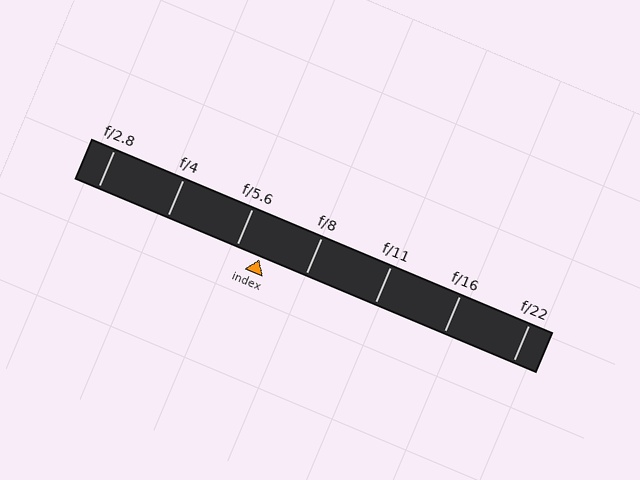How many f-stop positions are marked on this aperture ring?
There are 7 f-stop positions marked.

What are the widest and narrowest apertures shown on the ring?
The widest aperture shown is f/2.8 and the narrowest is f/22.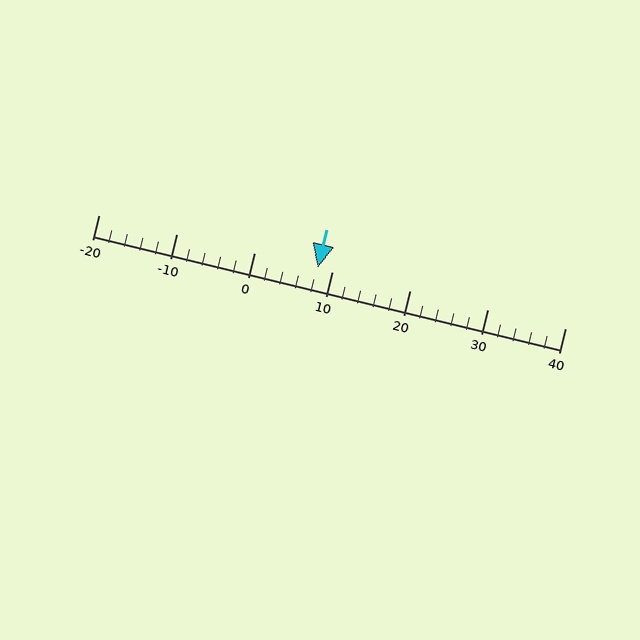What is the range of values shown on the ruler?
The ruler shows values from -20 to 40.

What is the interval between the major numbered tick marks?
The major tick marks are spaced 10 units apart.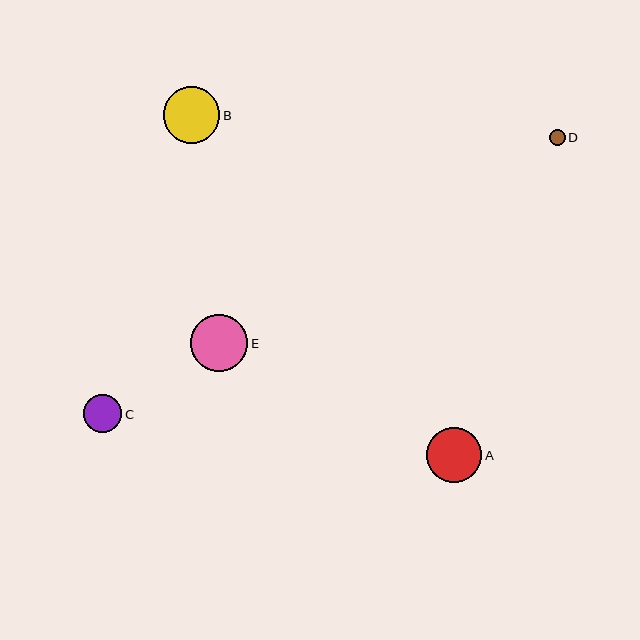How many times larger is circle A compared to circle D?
Circle A is approximately 3.6 times the size of circle D.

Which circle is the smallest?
Circle D is the smallest with a size of approximately 15 pixels.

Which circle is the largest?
Circle E is the largest with a size of approximately 57 pixels.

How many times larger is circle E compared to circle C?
Circle E is approximately 1.5 times the size of circle C.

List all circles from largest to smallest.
From largest to smallest: E, B, A, C, D.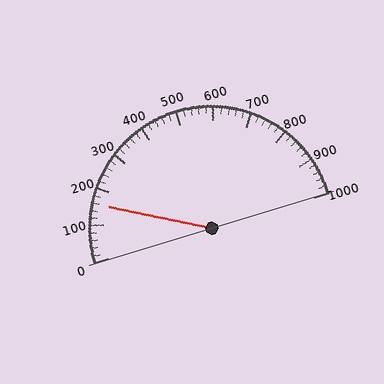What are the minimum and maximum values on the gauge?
The gauge ranges from 0 to 1000.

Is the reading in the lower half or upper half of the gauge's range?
The reading is in the lower half of the range (0 to 1000).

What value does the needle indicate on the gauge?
The needle indicates approximately 160.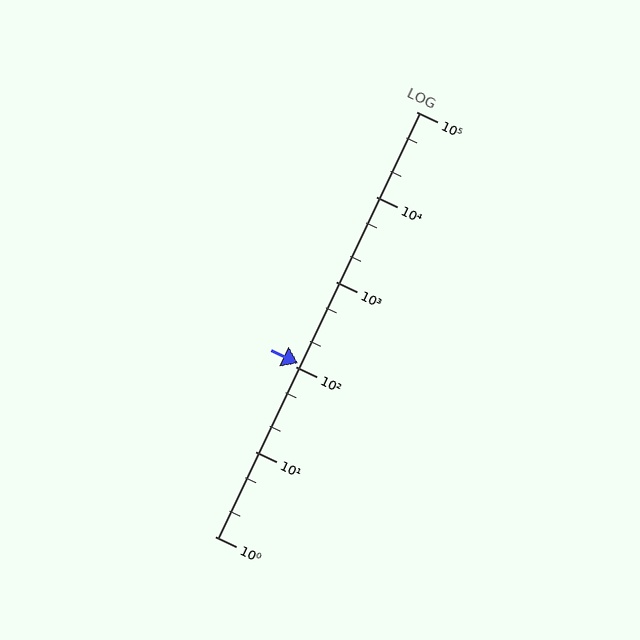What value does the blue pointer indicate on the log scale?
The pointer indicates approximately 110.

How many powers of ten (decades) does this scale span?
The scale spans 5 decades, from 1 to 100000.